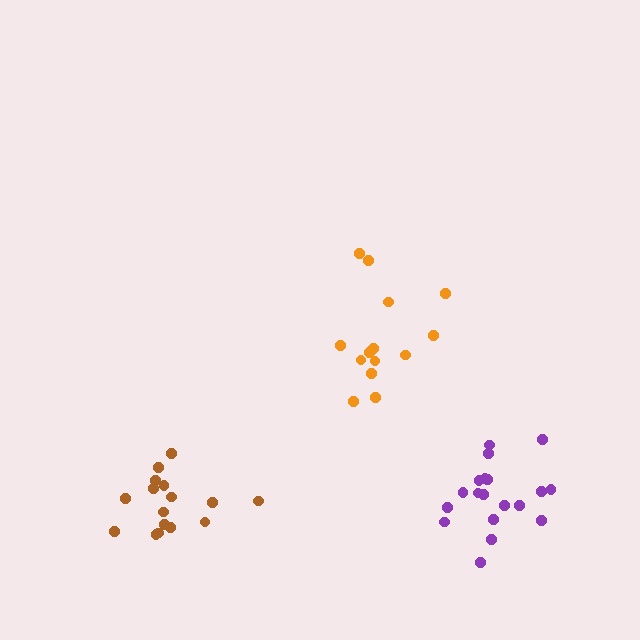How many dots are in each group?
Group 1: 14 dots, Group 2: 16 dots, Group 3: 19 dots (49 total).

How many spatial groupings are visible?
There are 3 spatial groupings.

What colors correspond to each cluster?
The clusters are colored: orange, brown, purple.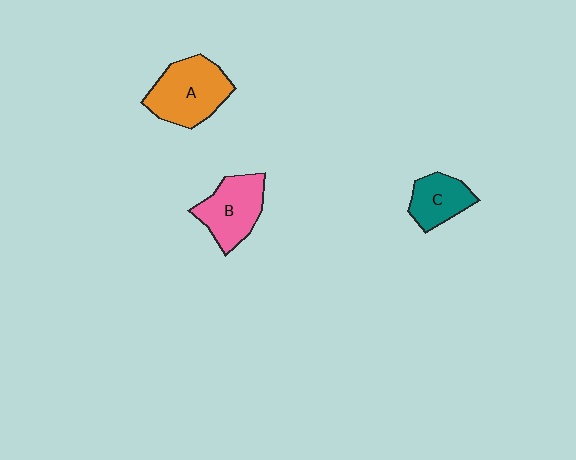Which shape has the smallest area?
Shape C (teal).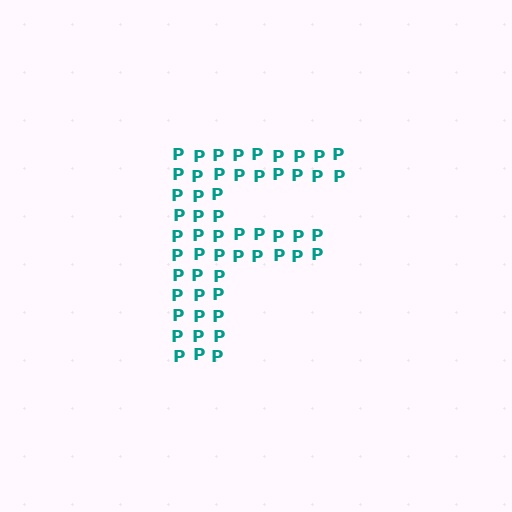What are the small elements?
The small elements are letter P's.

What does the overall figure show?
The overall figure shows the letter F.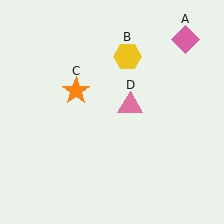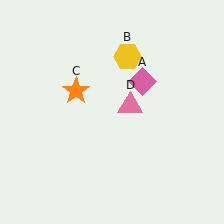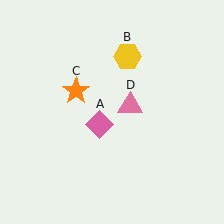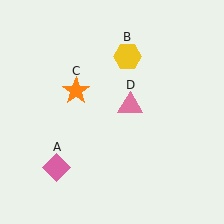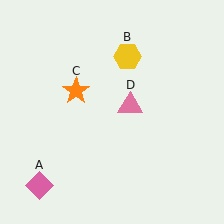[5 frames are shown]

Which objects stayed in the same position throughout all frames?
Yellow hexagon (object B) and orange star (object C) and pink triangle (object D) remained stationary.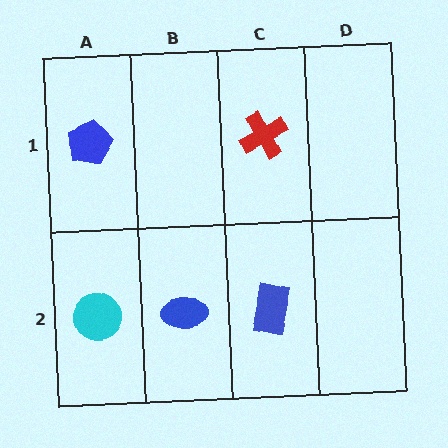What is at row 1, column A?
A blue pentagon.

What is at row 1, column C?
A red cross.